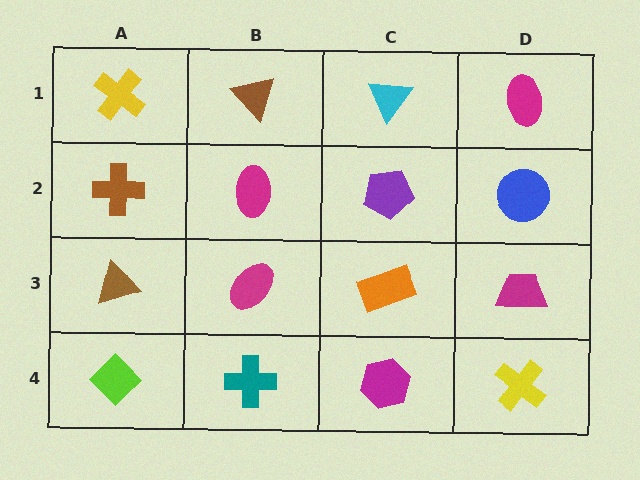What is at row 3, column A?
A brown triangle.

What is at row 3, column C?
An orange rectangle.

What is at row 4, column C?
A magenta hexagon.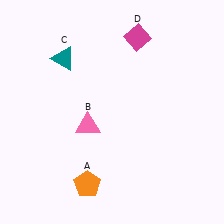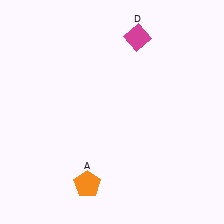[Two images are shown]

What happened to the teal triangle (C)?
The teal triangle (C) was removed in Image 2. It was in the top-left area of Image 1.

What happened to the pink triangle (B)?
The pink triangle (B) was removed in Image 2. It was in the bottom-left area of Image 1.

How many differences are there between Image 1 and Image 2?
There are 2 differences between the two images.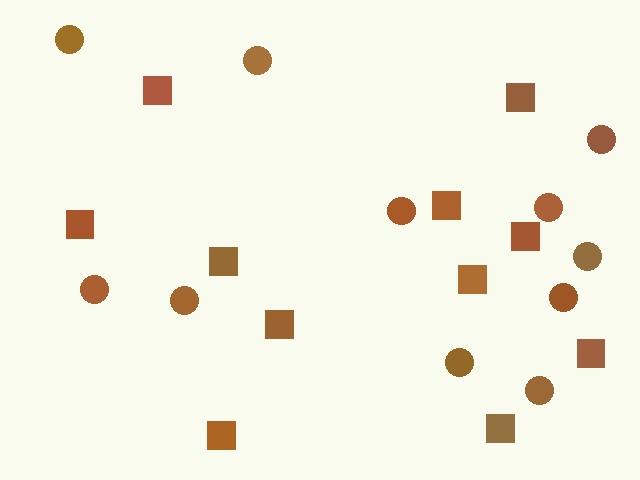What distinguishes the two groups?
There are 2 groups: one group of squares (11) and one group of circles (11).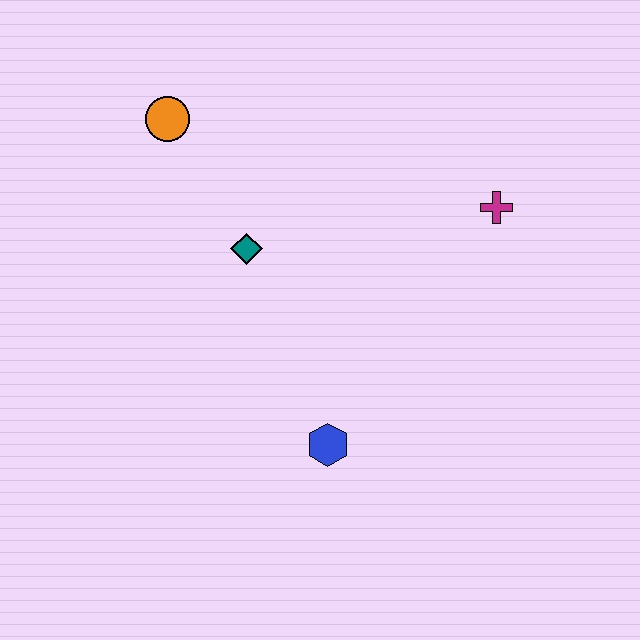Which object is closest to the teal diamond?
The orange circle is closest to the teal diamond.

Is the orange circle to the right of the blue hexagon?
No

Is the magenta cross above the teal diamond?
Yes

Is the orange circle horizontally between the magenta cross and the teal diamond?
No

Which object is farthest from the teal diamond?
The magenta cross is farthest from the teal diamond.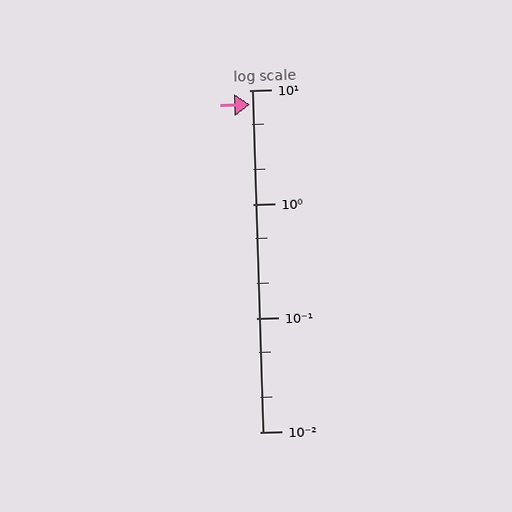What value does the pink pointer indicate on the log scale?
The pointer indicates approximately 7.4.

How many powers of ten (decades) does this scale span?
The scale spans 3 decades, from 0.01 to 10.